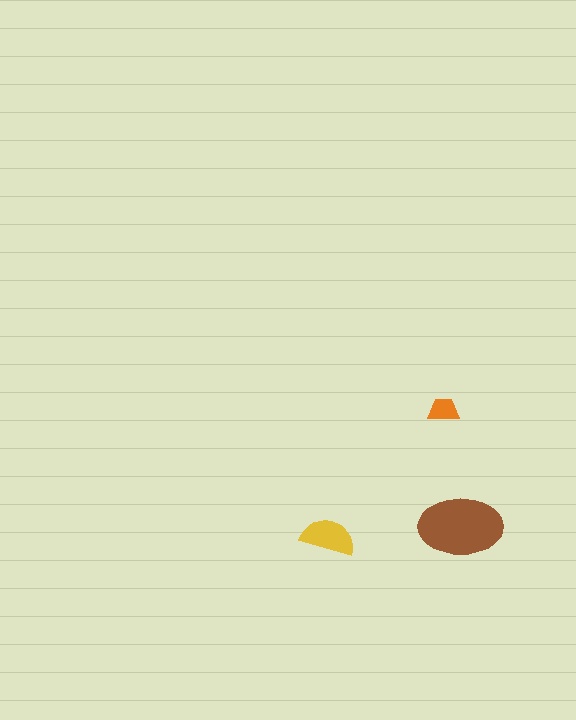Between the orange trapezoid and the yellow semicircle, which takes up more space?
The yellow semicircle.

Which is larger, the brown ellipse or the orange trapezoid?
The brown ellipse.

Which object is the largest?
The brown ellipse.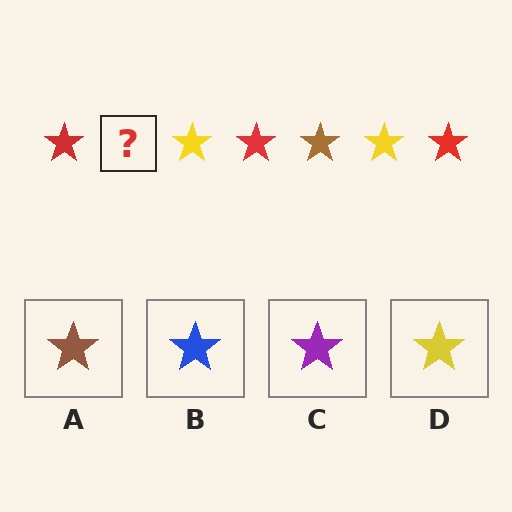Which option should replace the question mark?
Option A.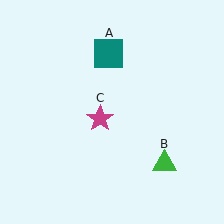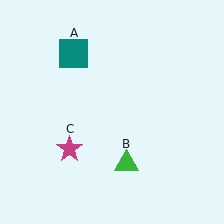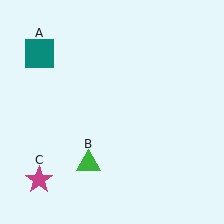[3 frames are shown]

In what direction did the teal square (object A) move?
The teal square (object A) moved left.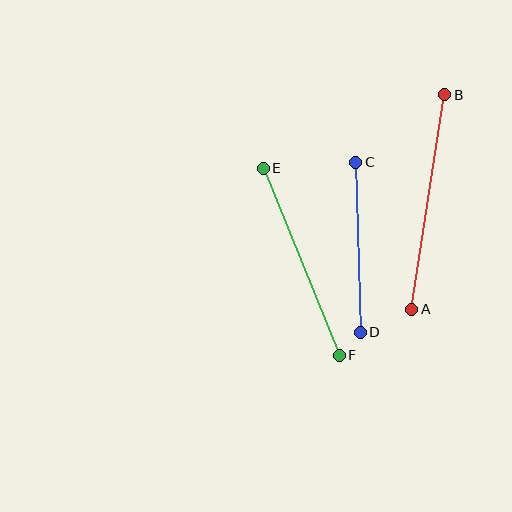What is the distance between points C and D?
The distance is approximately 170 pixels.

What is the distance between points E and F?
The distance is approximately 202 pixels.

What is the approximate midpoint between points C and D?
The midpoint is at approximately (358, 247) pixels.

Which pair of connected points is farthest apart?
Points A and B are farthest apart.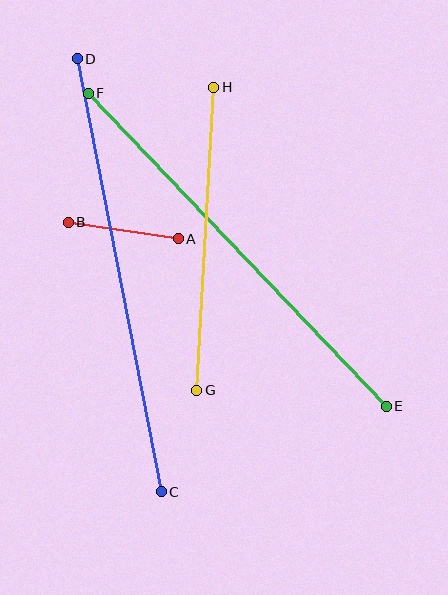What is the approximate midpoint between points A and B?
The midpoint is at approximately (123, 230) pixels.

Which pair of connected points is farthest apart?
Points C and D are farthest apart.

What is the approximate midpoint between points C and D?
The midpoint is at approximately (119, 275) pixels.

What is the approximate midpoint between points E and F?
The midpoint is at approximately (237, 250) pixels.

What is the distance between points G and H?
The distance is approximately 303 pixels.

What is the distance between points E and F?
The distance is approximately 432 pixels.